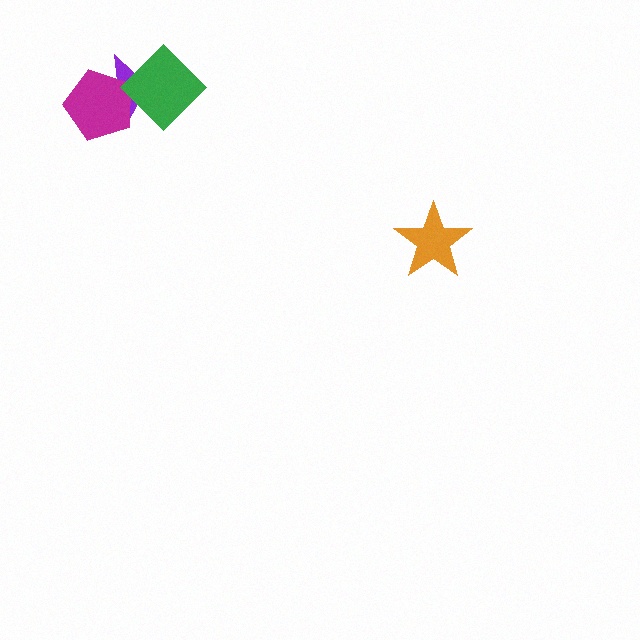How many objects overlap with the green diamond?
2 objects overlap with the green diamond.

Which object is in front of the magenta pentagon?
The green diamond is in front of the magenta pentagon.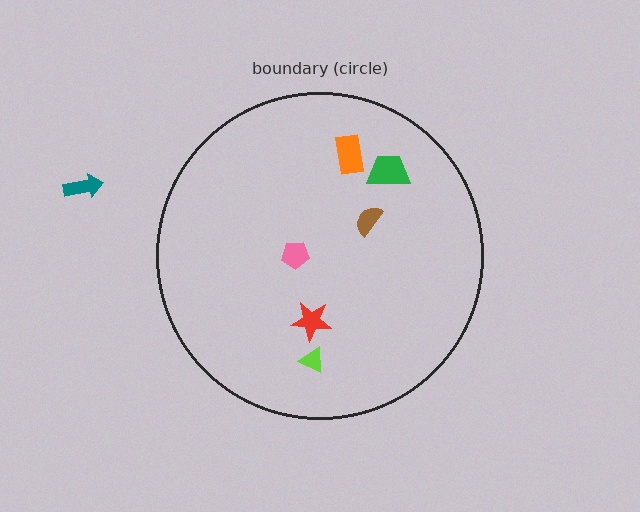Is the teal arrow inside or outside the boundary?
Outside.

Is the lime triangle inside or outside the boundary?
Inside.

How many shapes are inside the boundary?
6 inside, 1 outside.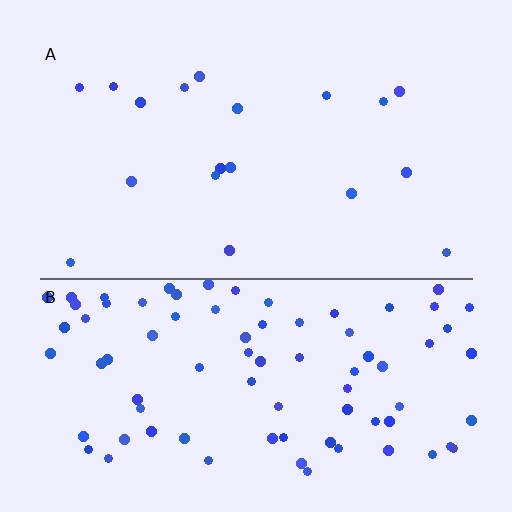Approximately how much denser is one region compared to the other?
Approximately 4.5× — region B over region A.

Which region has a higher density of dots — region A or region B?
B (the bottom).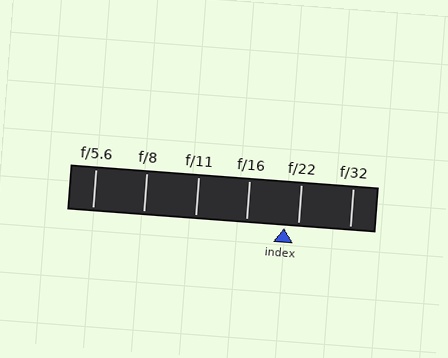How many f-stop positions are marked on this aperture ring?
There are 6 f-stop positions marked.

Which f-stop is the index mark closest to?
The index mark is closest to f/22.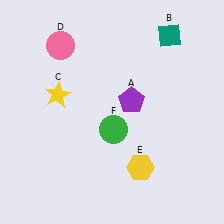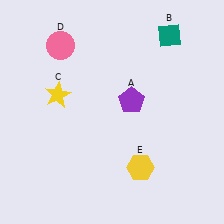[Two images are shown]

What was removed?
The green circle (F) was removed in Image 2.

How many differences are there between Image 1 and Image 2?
There is 1 difference between the two images.